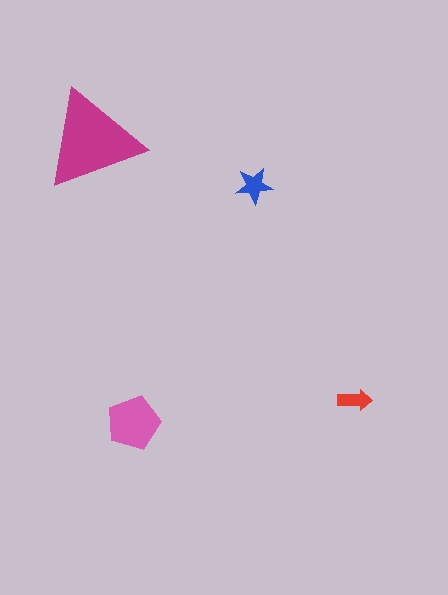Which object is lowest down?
The pink pentagon is bottommost.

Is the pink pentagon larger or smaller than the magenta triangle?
Smaller.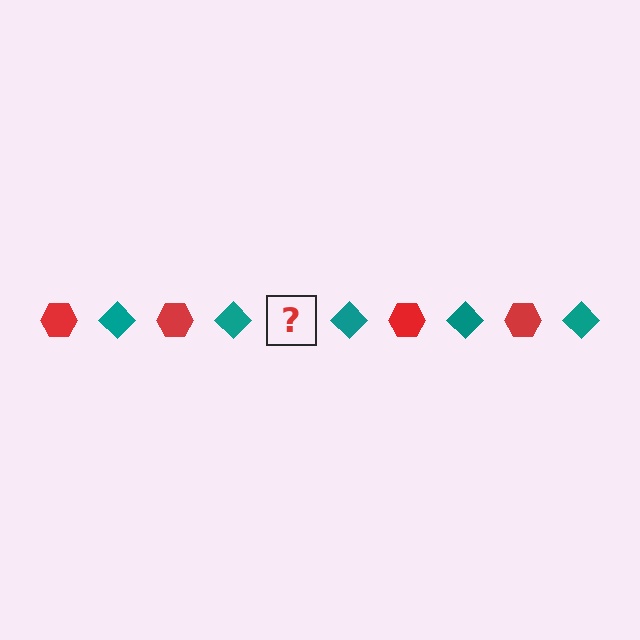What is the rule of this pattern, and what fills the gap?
The rule is that the pattern alternates between red hexagon and teal diamond. The gap should be filled with a red hexagon.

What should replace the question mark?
The question mark should be replaced with a red hexagon.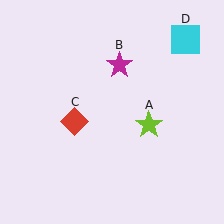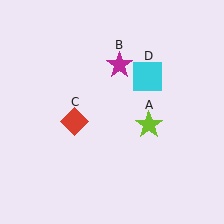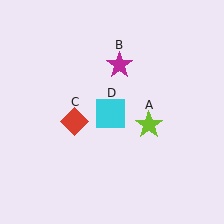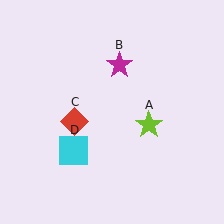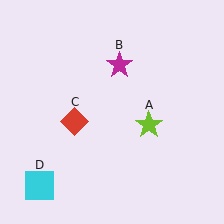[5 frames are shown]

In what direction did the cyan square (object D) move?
The cyan square (object D) moved down and to the left.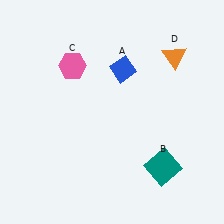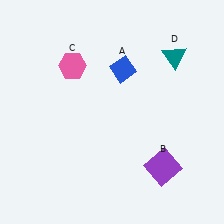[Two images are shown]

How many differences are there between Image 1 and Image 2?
There are 2 differences between the two images.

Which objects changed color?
B changed from teal to purple. D changed from orange to teal.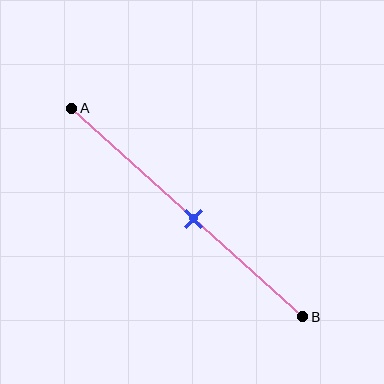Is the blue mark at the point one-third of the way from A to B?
No, the mark is at about 55% from A, not at the 33% one-third point.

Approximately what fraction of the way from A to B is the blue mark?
The blue mark is approximately 55% of the way from A to B.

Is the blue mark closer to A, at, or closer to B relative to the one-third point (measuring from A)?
The blue mark is closer to point B than the one-third point of segment AB.